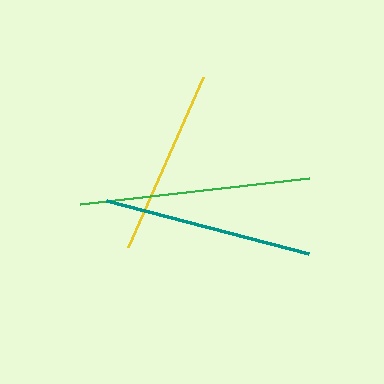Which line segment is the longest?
The green line is the longest at approximately 231 pixels.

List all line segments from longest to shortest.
From longest to shortest: green, teal, yellow.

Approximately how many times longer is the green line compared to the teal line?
The green line is approximately 1.1 times the length of the teal line.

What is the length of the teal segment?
The teal segment is approximately 210 pixels long.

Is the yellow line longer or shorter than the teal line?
The teal line is longer than the yellow line.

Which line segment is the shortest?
The yellow line is the shortest at approximately 186 pixels.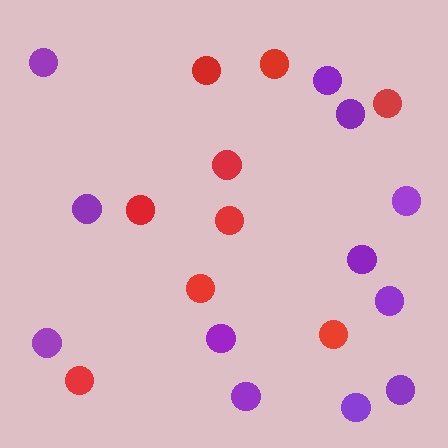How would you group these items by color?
There are 2 groups: one group of red circles (9) and one group of purple circles (12).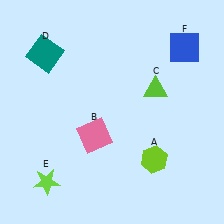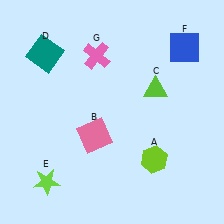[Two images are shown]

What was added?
A pink cross (G) was added in Image 2.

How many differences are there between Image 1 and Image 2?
There is 1 difference between the two images.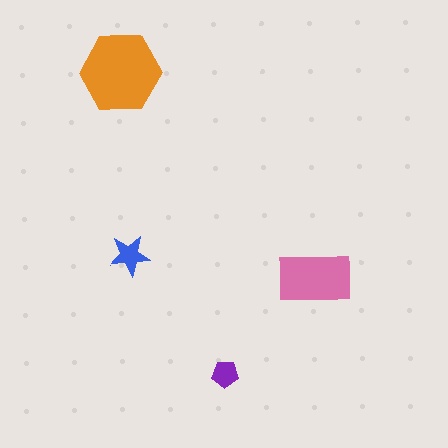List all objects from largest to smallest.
The orange hexagon, the pink rectangle, the blue star, the purple pentagon.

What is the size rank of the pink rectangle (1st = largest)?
2nd.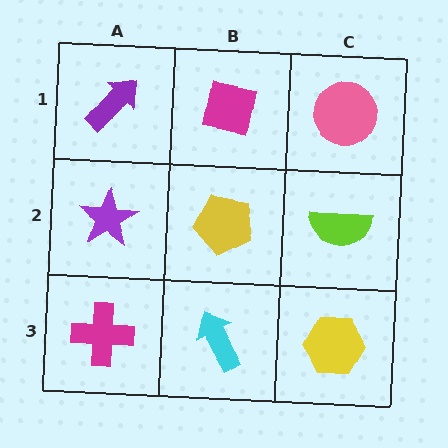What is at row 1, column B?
A magenta square.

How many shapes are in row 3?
3 shapes.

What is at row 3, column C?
A yellow hexagon.